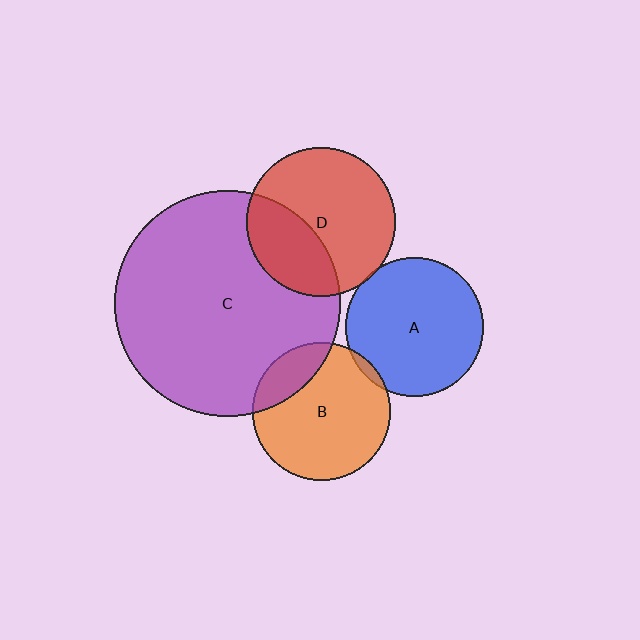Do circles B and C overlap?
Yes.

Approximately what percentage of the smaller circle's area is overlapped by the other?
Approximately 20%.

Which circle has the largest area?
Circle C (purple).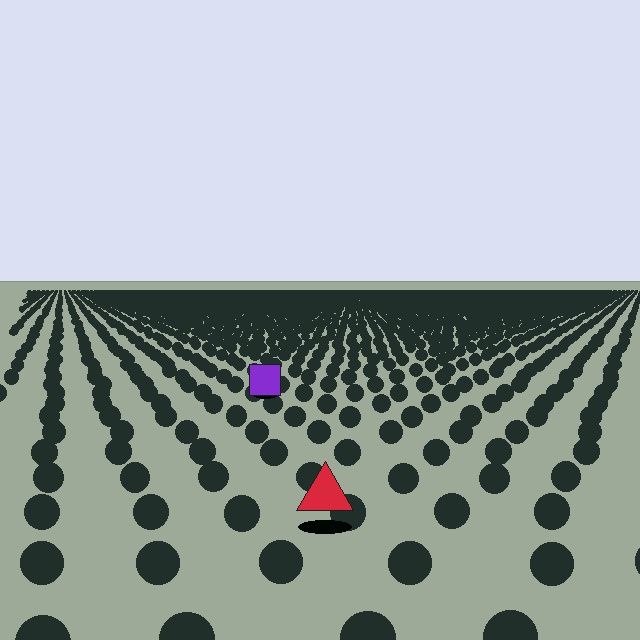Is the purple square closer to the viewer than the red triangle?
No. The red triangle is closer — you can tell from the texture gradient: the ground texture is coarser near it.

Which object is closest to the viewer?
The red triangle is closest. The texture marks near it are larger and more spread out.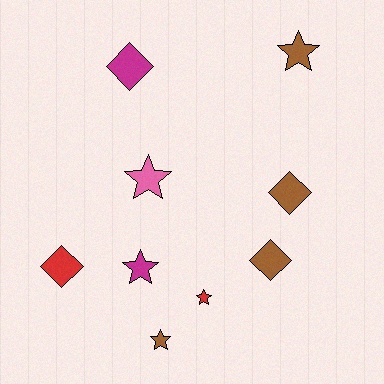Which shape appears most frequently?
Star, with 5 objects.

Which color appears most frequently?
Brown, with 4 objects.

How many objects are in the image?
There are 9 objects.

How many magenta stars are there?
There is 1 magenta star.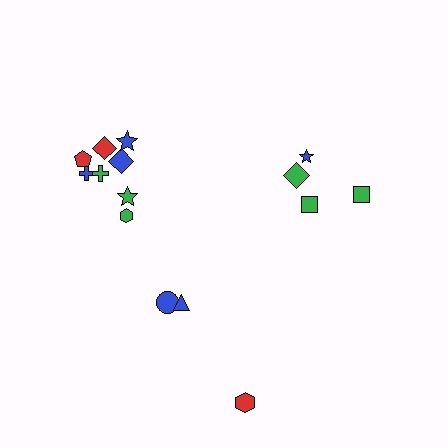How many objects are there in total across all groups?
There are 15 objects.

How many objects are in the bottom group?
There are 3 objects.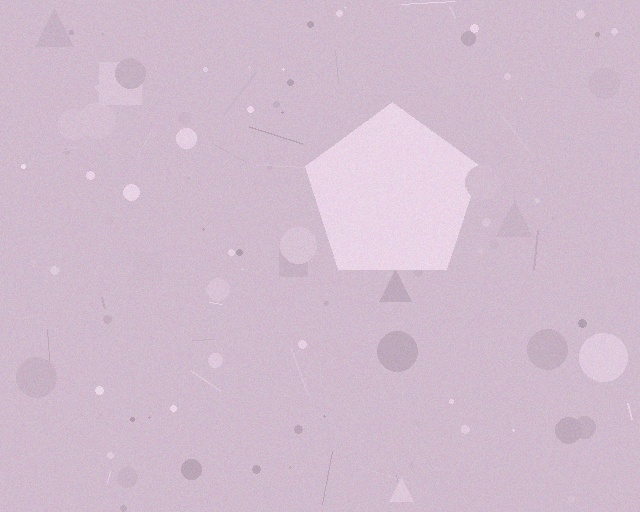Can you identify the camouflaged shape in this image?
The camouflaged shape is a pentagon.